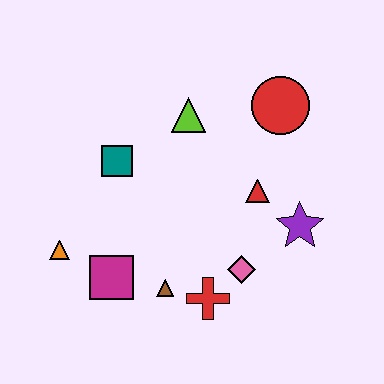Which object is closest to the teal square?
The lime triangle is closest to the teal square.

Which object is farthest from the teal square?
The purple star is farthest from the teal square.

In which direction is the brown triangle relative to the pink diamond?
The brown triangle is to the left of the pink diamond.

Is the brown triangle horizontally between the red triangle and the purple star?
No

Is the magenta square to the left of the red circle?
Yes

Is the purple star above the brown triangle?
Yes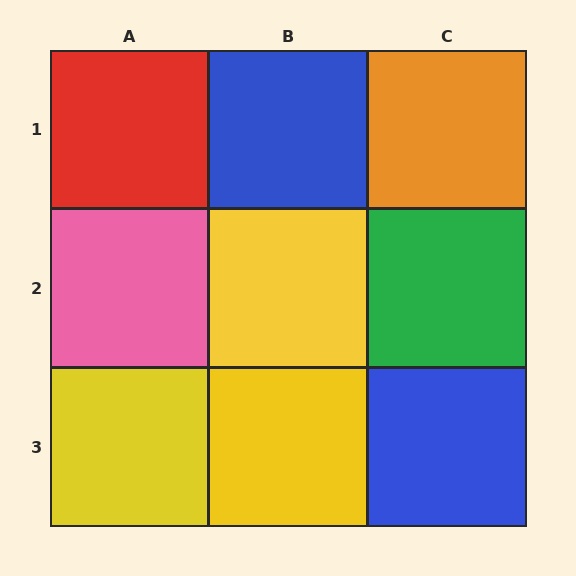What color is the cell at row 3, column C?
Blue.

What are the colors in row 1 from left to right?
Red, blue, orange.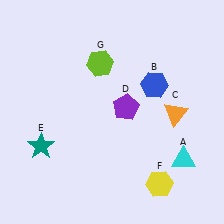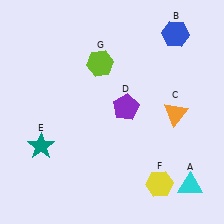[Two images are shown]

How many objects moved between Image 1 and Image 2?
2 objects moved between the two images.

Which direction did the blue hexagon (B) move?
The blue hexagon (B) moved up.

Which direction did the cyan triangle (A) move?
The cyan triangle (A) moved down.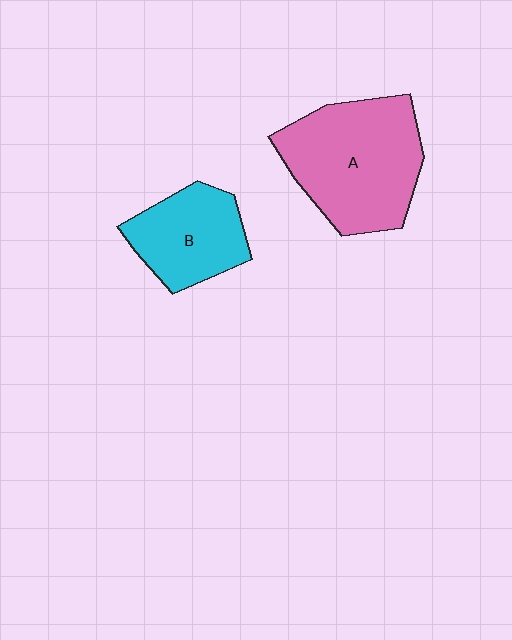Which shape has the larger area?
Shape A (pink).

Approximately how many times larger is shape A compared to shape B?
Approximately 1.6 times.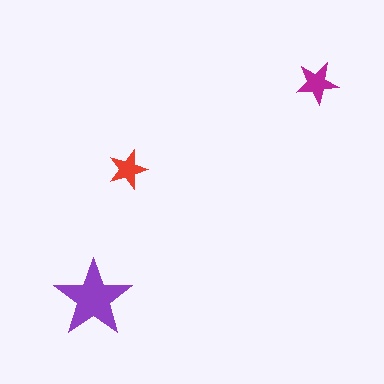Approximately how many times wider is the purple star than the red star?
About 2 times wider.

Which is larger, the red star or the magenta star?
The magenta one.